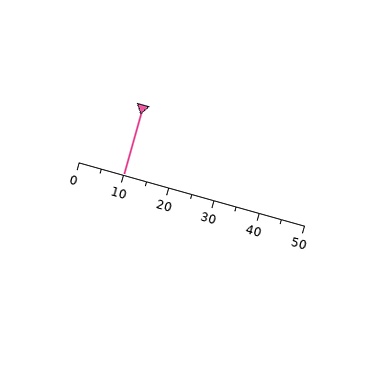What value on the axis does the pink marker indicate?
The marker indicates approximately 10.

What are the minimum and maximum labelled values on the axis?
The axis runs from 0 to 50.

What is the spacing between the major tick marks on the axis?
The major ticks are spaced 10 apart.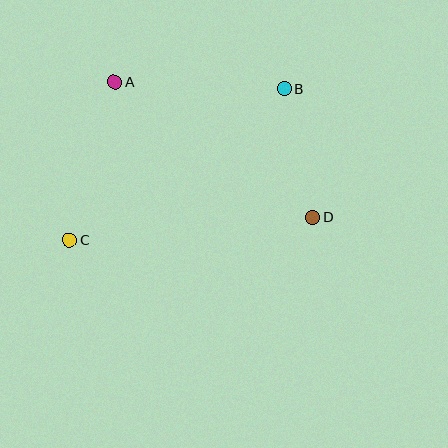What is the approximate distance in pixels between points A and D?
The distance between A and D is approximately 240 pixels.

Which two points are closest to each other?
Points B and D are closest to each other.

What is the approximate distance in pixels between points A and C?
The distance between A and C is approximately 165 pixels.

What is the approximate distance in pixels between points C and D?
The distance between C and D is approximately 245 pixels.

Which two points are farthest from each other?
Points B and C are farthest from each other.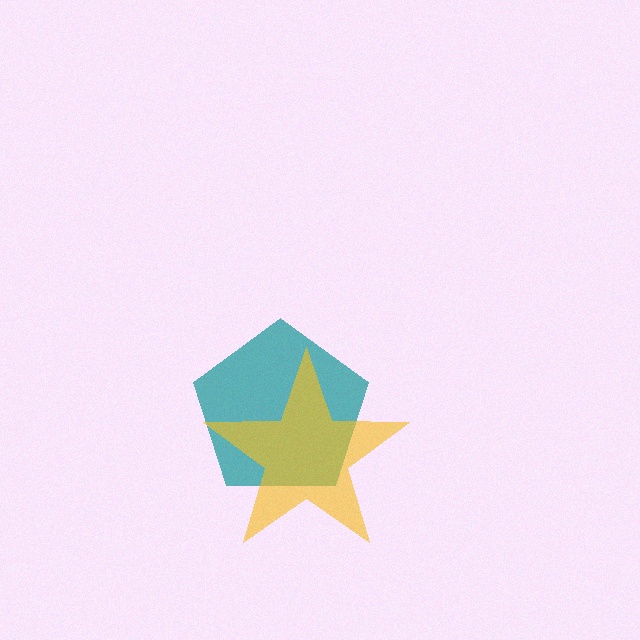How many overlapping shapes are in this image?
There are 2 overlapping shapes in the image.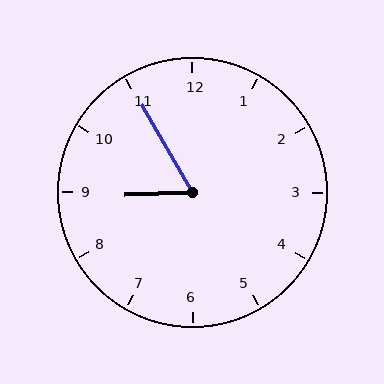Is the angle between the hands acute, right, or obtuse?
It is acute.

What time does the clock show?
8:55.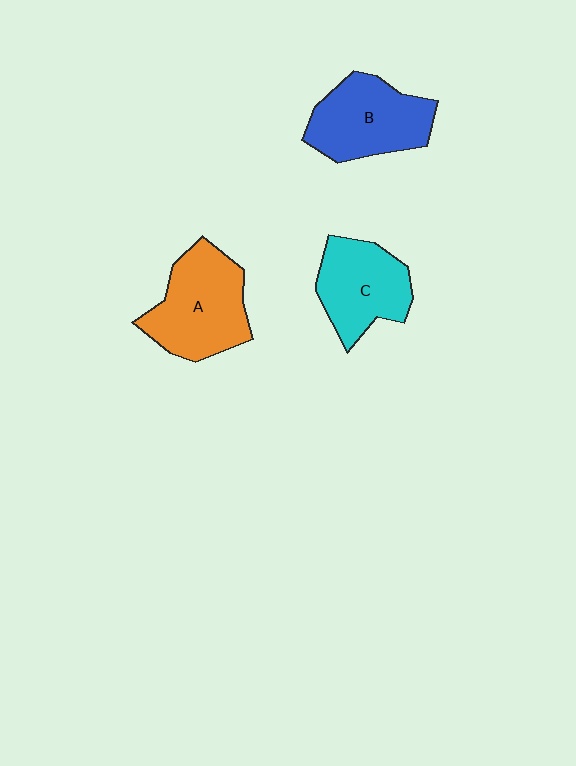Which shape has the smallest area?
Shape C (cyan).